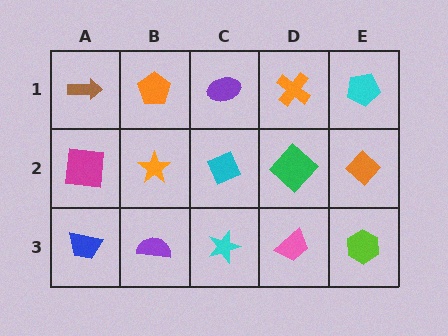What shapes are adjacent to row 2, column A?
A brown arrow (row 1, column A), a blue trapezoid (row 3, column A), an orange star (row 2, column B).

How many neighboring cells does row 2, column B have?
4.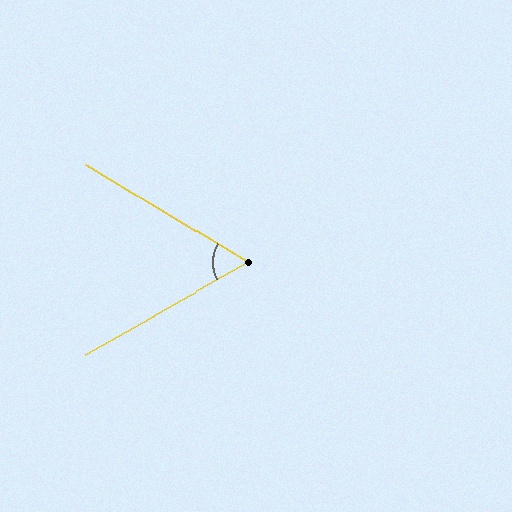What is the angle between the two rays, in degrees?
Approximately 60 degrees.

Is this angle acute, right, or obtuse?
It is acute.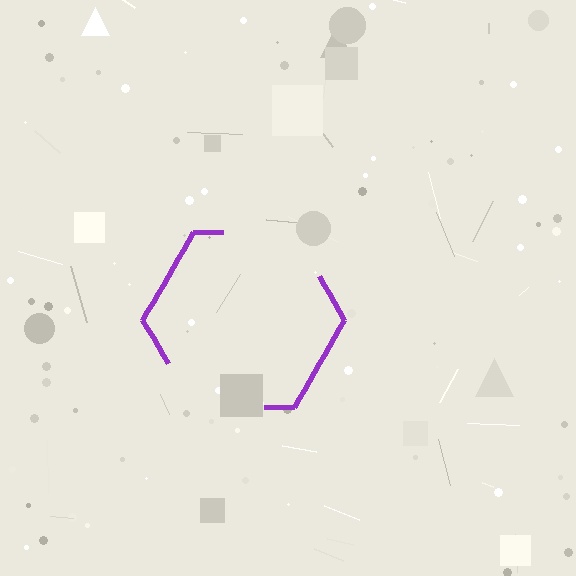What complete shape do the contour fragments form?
The contour fragments form a hexagon.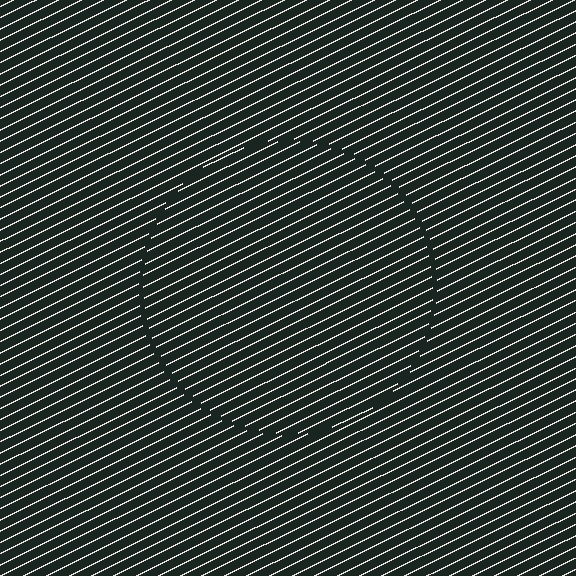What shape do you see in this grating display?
An illusory circle. The interior of the shape contains the same grating, shifted by half a period — the contour is defined by the phase discontinuity where line-ends from the inner and outer gratings abut.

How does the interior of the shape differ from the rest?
The interior of the shape contains the same grating, shifted by half a period — the contour is defined by the phase discontinuity where line-ends from the inner and outer gratings abut.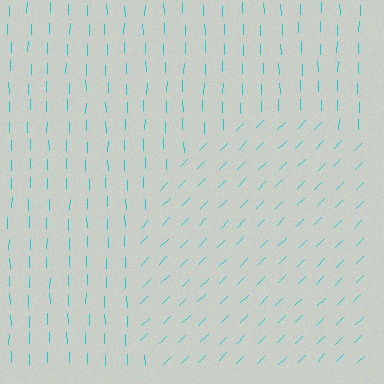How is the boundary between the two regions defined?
The boundary is defined purely by a change in line orientation (approximately 45 degrees difference). All lines are the same color and thickness.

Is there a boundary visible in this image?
Yes, there is a texture boundary formed by a change in line orientation.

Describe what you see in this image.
The image is filled with small cyan line segments. A circle region in the image has lines oriented differently from the surrounding lines, creating a visible texture boundary.